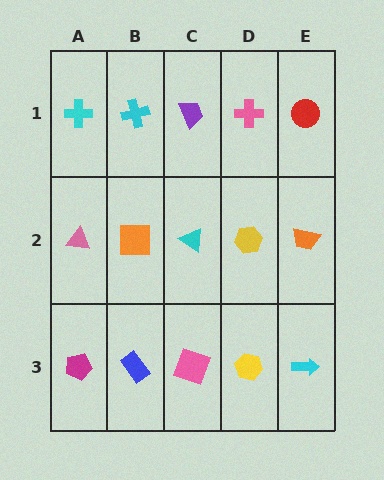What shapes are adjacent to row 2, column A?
A cyan cross (row 1, column A), a magenta pentagon (row 3, column A), an orange square (row 2, column B).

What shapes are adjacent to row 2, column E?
A red circle (row 1, column E), a cyan arrow (row 3, column E), a yellow hexagon (row 2, column D).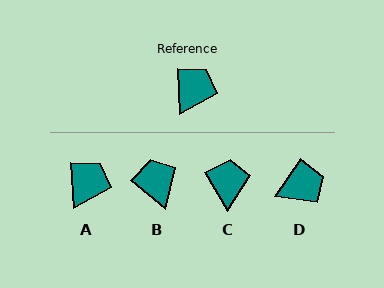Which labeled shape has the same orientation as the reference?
A.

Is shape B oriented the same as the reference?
No, it is off by about 48 degrees.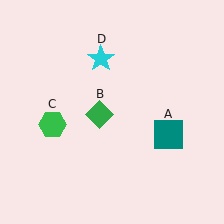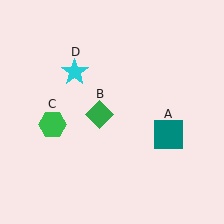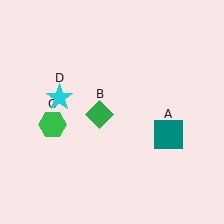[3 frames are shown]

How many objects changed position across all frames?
1 object changed position: cyan star (object D).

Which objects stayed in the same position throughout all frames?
Teal square (object A) and green diamond (object B) and green hexagon (object C) remained stationary.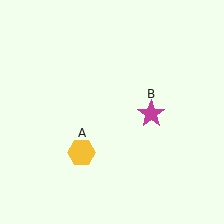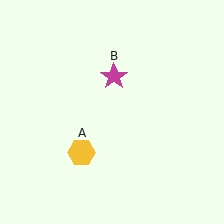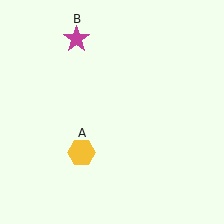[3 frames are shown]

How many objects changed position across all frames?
1 object changed position: magenta star (object B).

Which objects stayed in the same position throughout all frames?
Yellow hexagon (object A) remained stationary.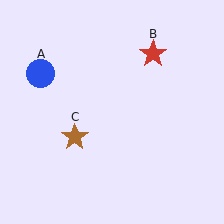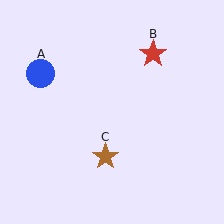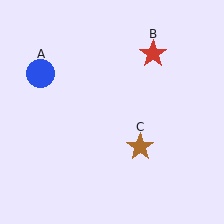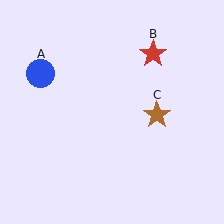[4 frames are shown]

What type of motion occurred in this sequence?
The brown star (object C) rotated counterclockwise around the center of the scene.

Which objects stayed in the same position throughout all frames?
Blue circle (object A) and red star (object B) remained stationary.